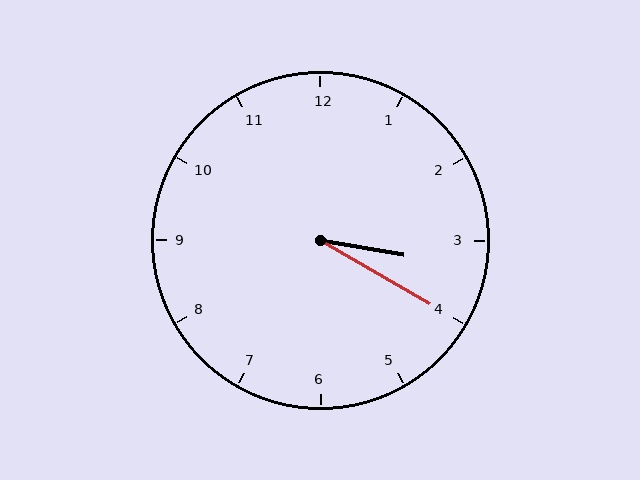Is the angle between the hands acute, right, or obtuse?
It is acute.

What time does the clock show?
3:20.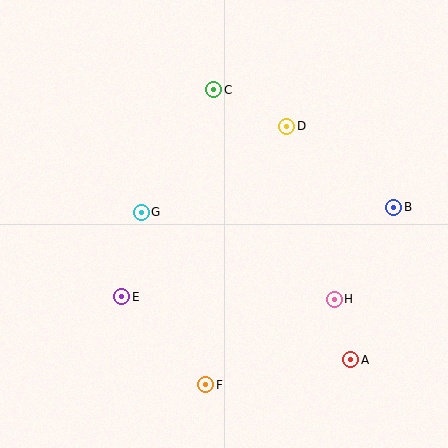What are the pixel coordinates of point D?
Point D is at (287, 126).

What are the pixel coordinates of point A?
Point A is at (351, 360).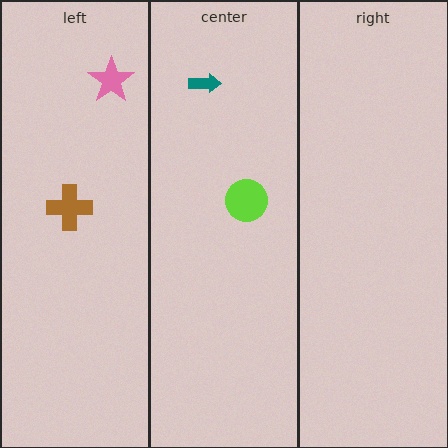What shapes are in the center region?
The lime circle, the teal arrow.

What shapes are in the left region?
The brown cross, the pink star.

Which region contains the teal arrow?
The center region.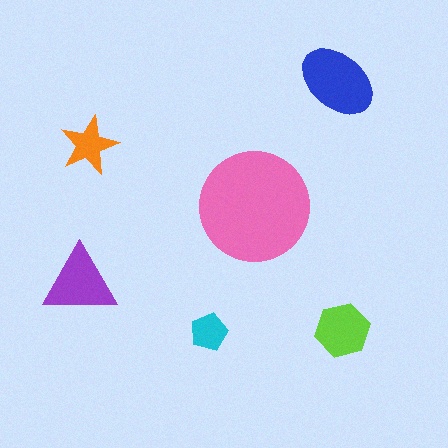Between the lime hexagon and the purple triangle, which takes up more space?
The purple triangle.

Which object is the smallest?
The cyan pentagon.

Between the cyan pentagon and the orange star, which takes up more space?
The orange star.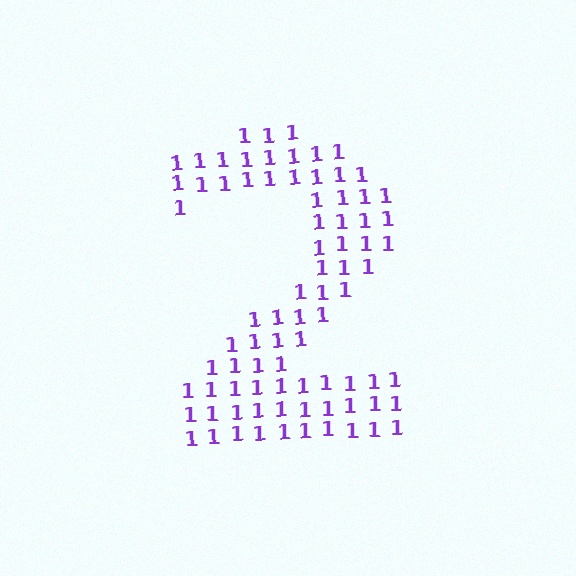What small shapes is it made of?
It is made of small digit 1's.